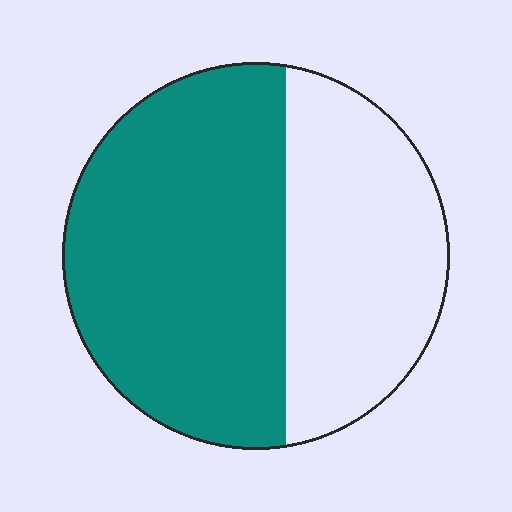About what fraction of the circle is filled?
About three fifths (3/5).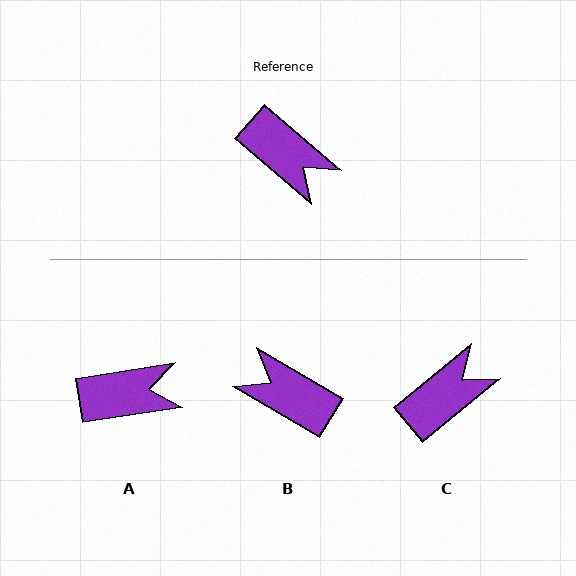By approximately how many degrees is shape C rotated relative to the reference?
Approximately 80 degrees counter-clockwise.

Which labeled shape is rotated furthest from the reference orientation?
B, about 170 degrees away.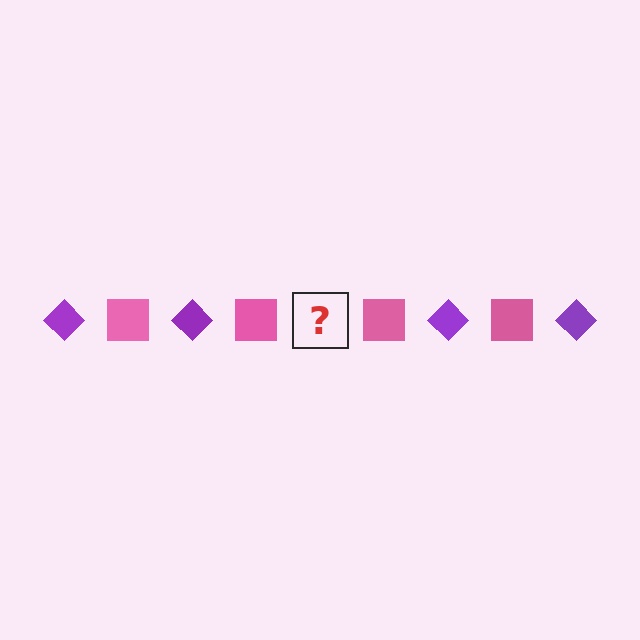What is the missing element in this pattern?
The missing element is a purple diamond.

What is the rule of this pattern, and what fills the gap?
The rule is that the pattern alternates between purple diamond and pink square. The gap should be filled with a purple diamond.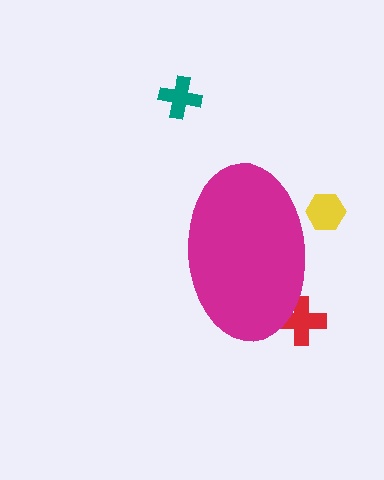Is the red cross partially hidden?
Yes, the red cross is partially hidden behind the magenta ellipse.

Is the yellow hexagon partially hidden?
Yes, the yellow hexagon is partially hidden behind the magenta ellipse.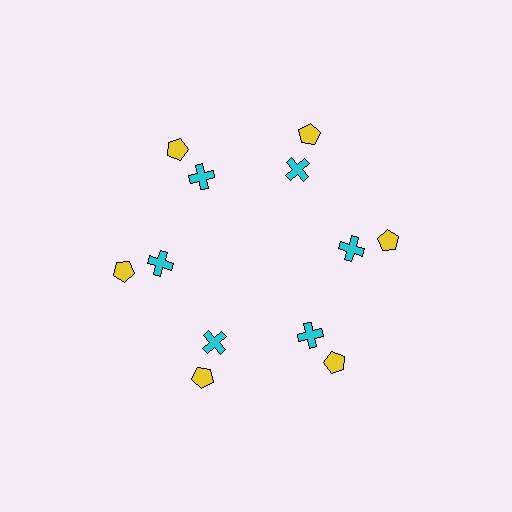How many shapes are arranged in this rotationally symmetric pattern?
There are 12 shapes, arranged in 6 groups of 2.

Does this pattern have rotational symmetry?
Yes, this pattern has 6-fold rotational symmetry. It looks the same after rotating 60 degrees around the center.